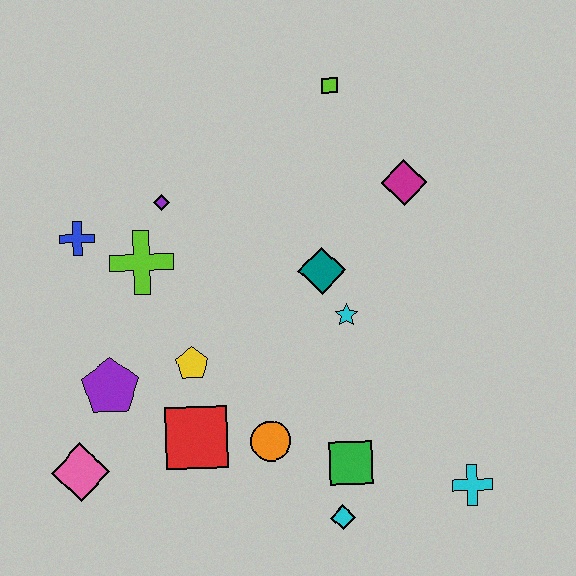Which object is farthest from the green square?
The lime square is farthest from the green square.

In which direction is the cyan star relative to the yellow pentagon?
The cyan star is to the right of the yellow pentagon.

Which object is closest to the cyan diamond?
The green square is closest to the cyan diamond.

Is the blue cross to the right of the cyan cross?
No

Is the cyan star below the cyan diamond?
No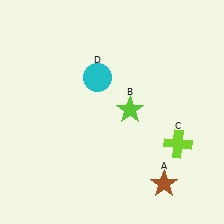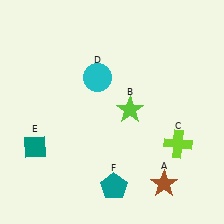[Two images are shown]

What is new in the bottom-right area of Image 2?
A teal pentagon (F) was added in the bottom-right area of Image 2.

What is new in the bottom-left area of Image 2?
A teal diamond (E) was added in the bottom-left area of Image 2.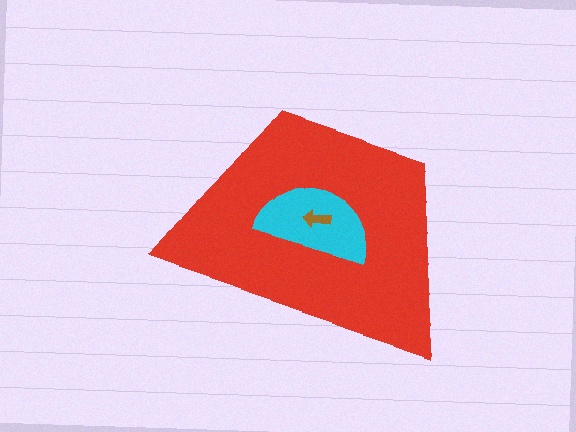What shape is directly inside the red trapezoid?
The cyan semicircle.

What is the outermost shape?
The red trapezoid.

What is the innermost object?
The brown arrow.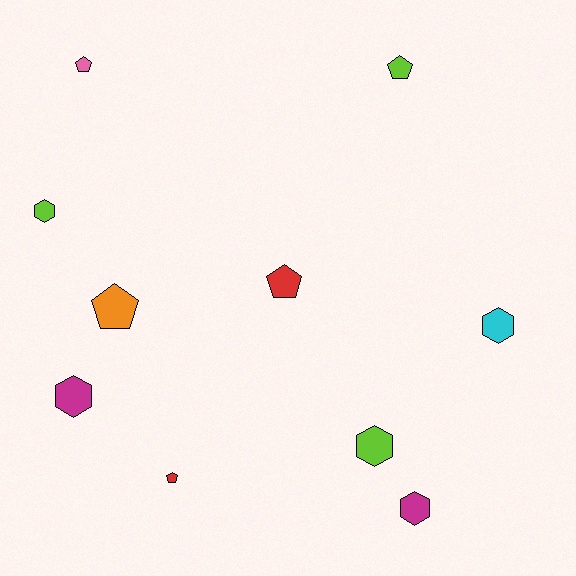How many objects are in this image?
There are 10 objects.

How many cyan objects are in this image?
There is 1 cyan object.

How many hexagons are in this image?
There are 5 hexagons.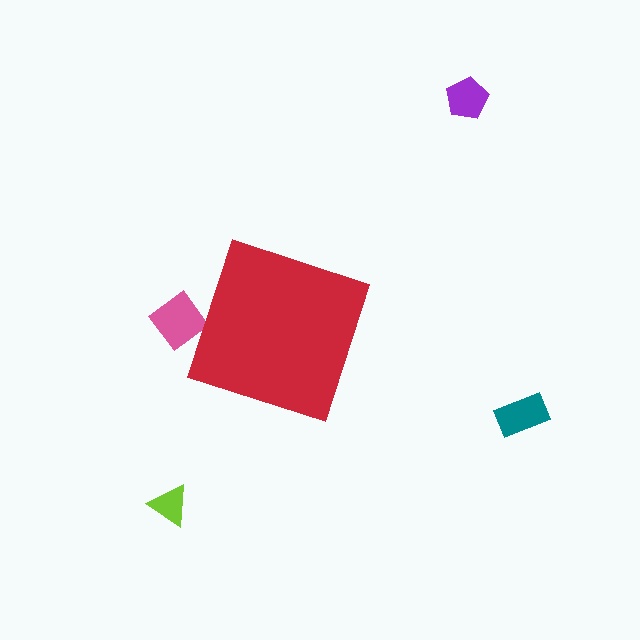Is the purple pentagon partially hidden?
No, the purple pentagon is fully visible.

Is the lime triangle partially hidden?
No, the lime triangle is fully visible.